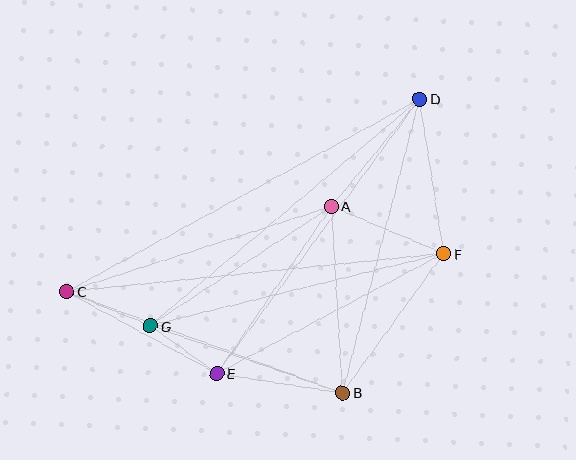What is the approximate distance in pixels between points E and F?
The distance between E and F is approximately 257 pixels.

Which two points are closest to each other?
Points E and G are closest to each other.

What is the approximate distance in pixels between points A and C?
The distance between A and C is approximately 278 pixels.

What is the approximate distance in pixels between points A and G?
The distance between A and G is approximately 217 pixels.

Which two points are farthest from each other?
Points C and D are farthest from each other.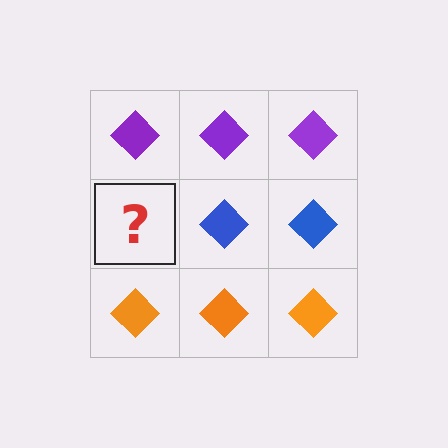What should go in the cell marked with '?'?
The missing cell should contain a blue diamond.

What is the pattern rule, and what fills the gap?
The rule is that each row has a consistent color. The gap should be filled with a blue diamond.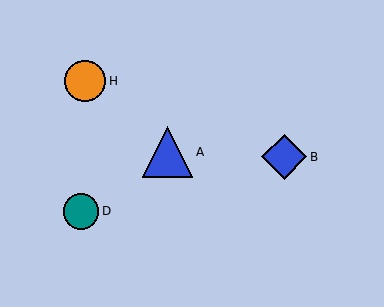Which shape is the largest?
The blue triangle (labeled A) is the largest.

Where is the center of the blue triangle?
The center of the blue triangle is at (167, 152).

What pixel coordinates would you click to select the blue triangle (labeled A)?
Click at (167, 152) to select the blue triangle A.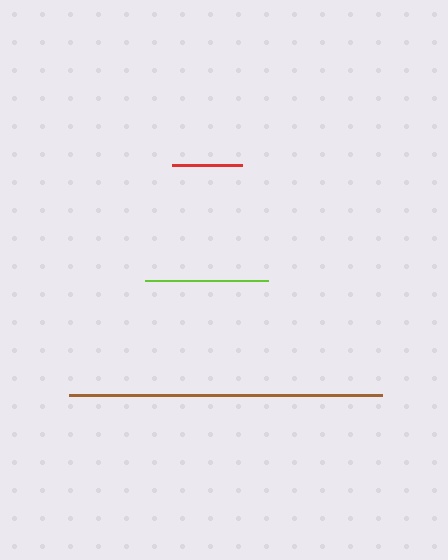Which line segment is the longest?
The brown line is the longest at approximately 312 pixels.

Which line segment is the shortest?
The red line is the shortest at approximately 70 pixels.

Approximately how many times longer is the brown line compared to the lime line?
The brown line is approximately 2.5 times the length of the lime line.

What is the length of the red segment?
The red segment is approximately 70 pixels long.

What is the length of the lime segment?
The lime segment is approximately 123 pixels long.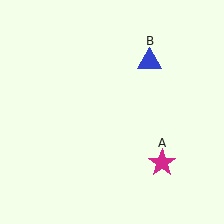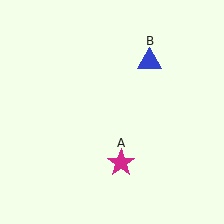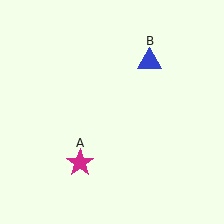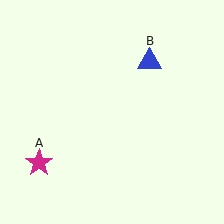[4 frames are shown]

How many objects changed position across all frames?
1 object changed position: magenta star (object A).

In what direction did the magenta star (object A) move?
The magenta star (object A) moved left.